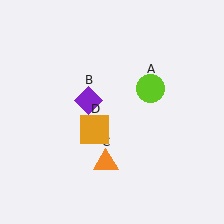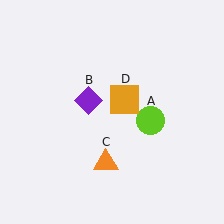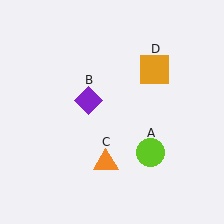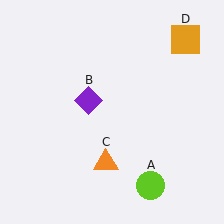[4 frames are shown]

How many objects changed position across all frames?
2 objects changed position: lime circle (object A), orange square (object D).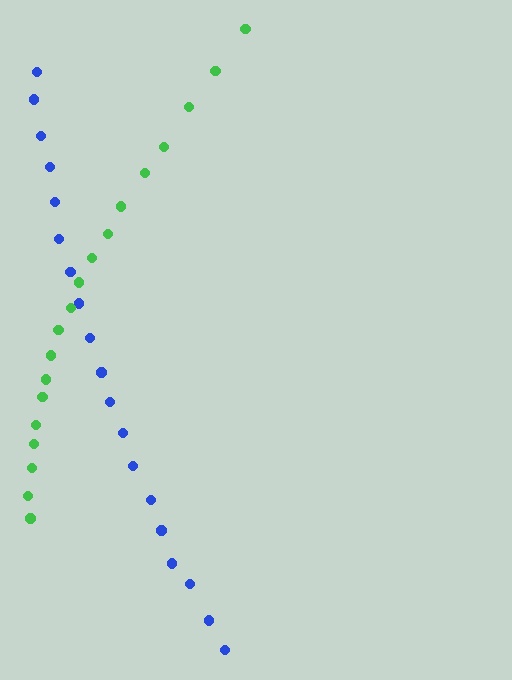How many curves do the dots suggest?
There are 2 distinct paths.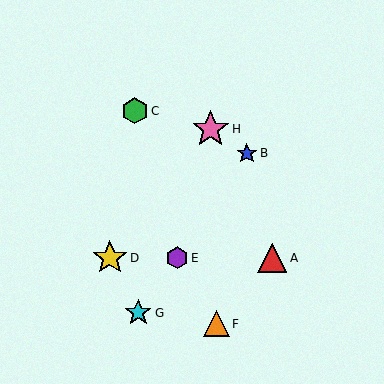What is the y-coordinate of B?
Object B is at y≈153.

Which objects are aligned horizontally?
Objects A, D, E are aligned horizontally.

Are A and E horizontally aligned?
Yes, both are at y≈258.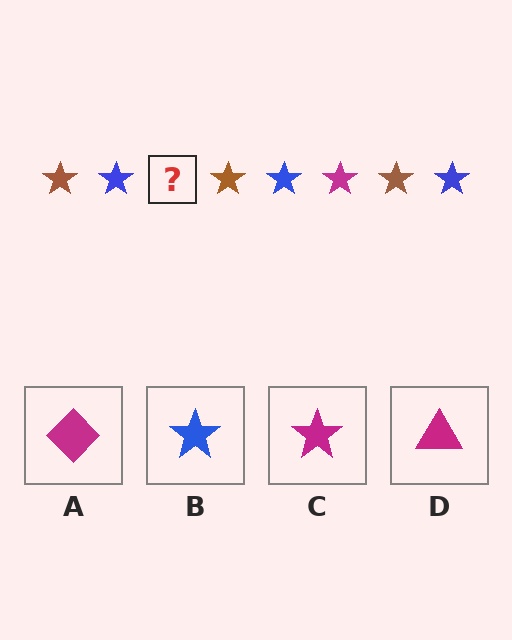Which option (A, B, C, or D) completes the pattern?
C.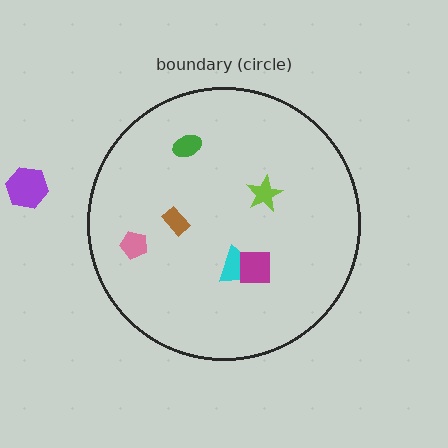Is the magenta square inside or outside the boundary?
Inside.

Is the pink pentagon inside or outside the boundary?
Inside.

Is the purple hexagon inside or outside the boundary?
Outside.